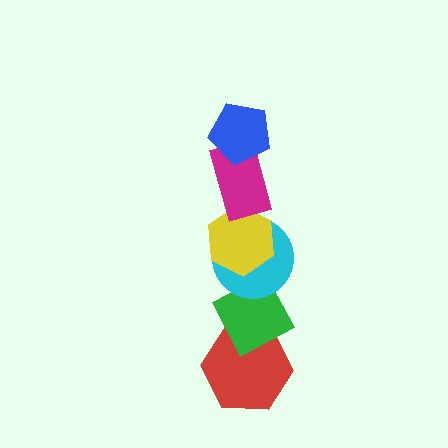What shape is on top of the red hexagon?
The green diamond is on top of the red hexagon.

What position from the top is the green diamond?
The green diamond is 5th from the top.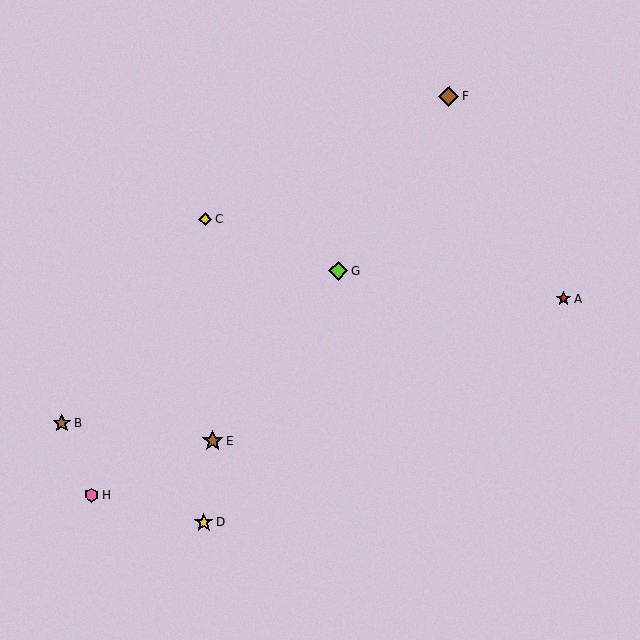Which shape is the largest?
The brown star (labeled E) is the largest.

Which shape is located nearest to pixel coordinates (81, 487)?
The pink hexagon (labeled H) at (92, 495) is nearest to that location.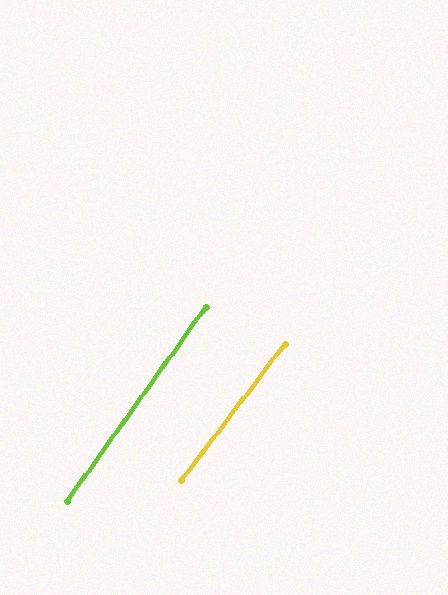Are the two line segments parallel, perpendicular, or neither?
Parallel — their directions differ by only 1.4°.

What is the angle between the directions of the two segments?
Approximately 1 degree.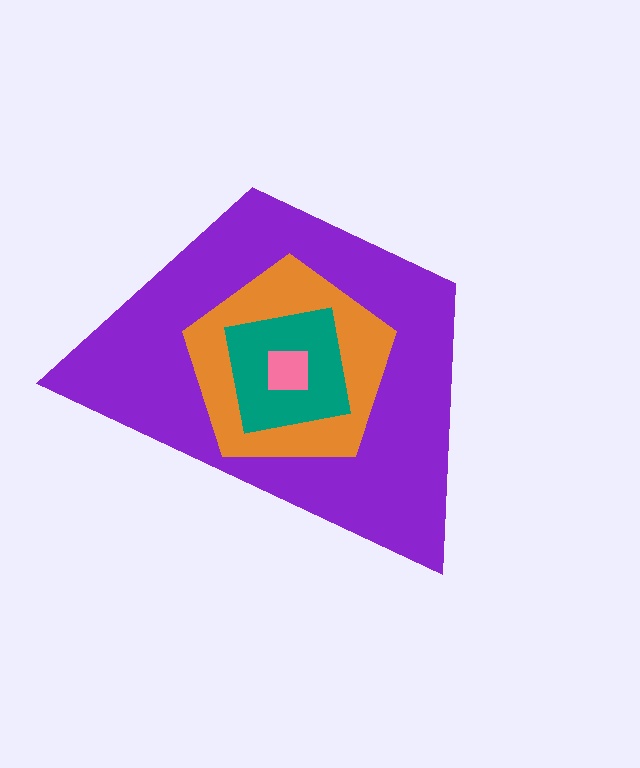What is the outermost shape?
The purple trapezoid.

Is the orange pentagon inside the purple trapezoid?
Yes.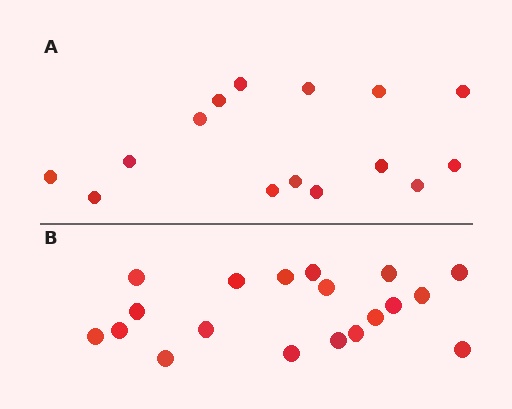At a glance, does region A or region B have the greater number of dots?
Region B (the bottom region) has more dots.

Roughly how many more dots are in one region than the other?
Region B has about 4 more dots than region A.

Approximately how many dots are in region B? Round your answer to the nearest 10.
About 20 dots. (The exact count is 19, which rounds to 20.)